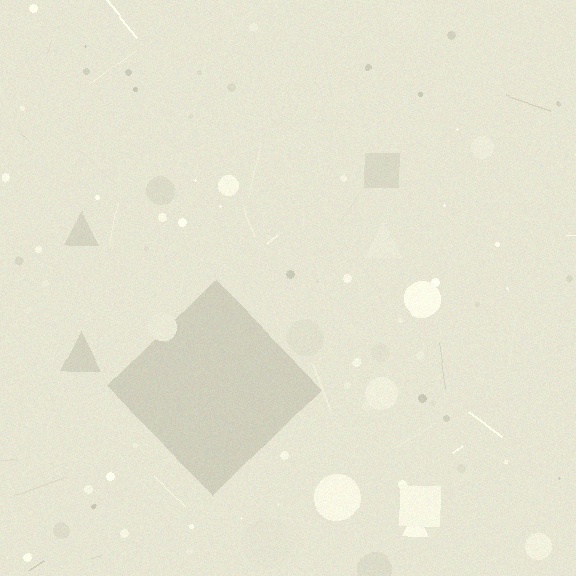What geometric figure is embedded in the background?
A diamond is embedded in the background.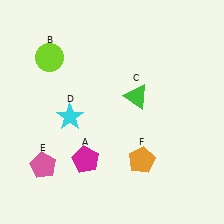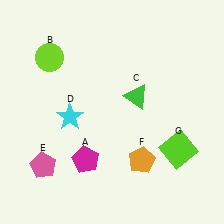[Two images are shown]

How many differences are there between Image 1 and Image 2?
There is 1 difference between the two images.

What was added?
A lime square (G) was added in Image 2.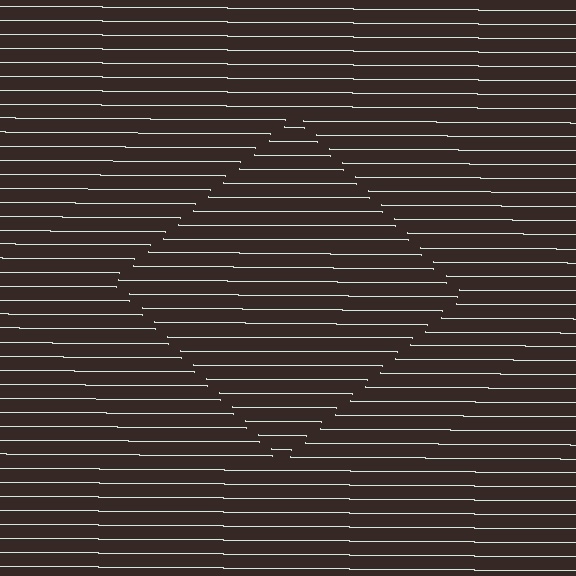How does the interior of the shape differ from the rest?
The interior of the shape contains the same grating, shifted by half a period — the contour is defined by the phase discontinuity where line-ends from the inner and outer gratings abut.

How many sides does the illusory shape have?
4 sides — the line-ends trace a square.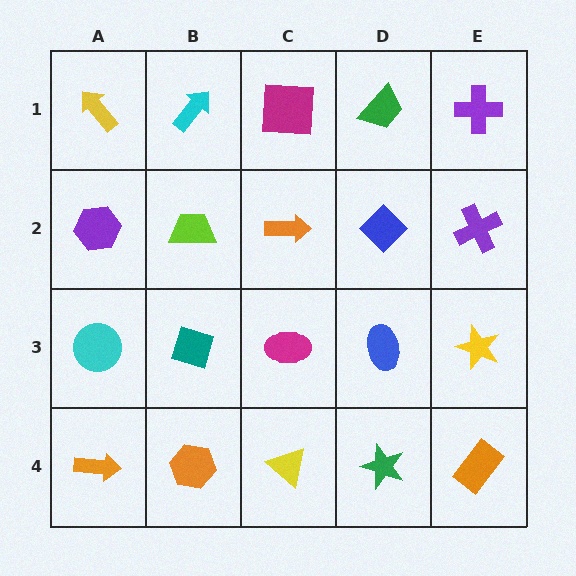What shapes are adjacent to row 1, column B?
A lime trapezoid (row 2, column B), a yellow arrow (row 1, column A), a magenta square (row 1, column C).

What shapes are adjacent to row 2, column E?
A purple cross (row 1, column E), a yellow star (row 3, column E), a blue diamond (row 2, column D).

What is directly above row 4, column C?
A magenta ellipse.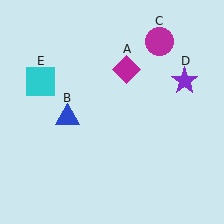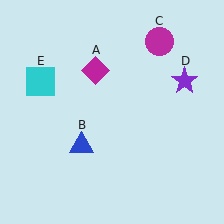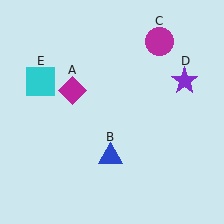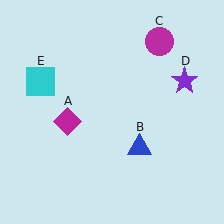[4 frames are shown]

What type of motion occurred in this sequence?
The magenta diamond (object A), blue triangle (object B) rotated counterclockwise around the center of the scene.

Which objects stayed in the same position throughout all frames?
Magenta circle (object C) and purple star (object D) and cyan square (object E) remained stationary.